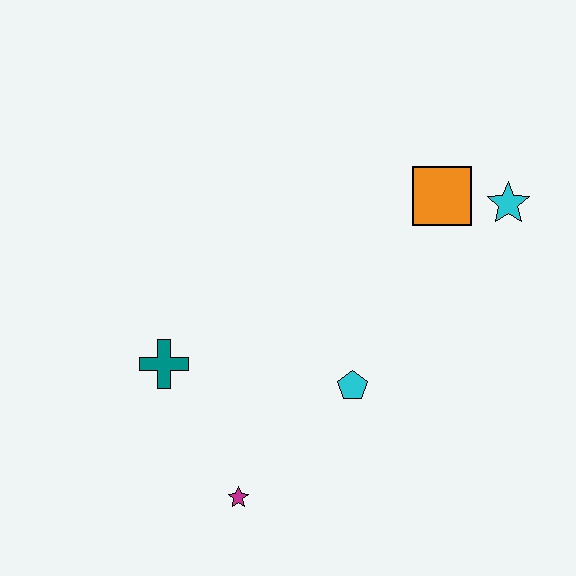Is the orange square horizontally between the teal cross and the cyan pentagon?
No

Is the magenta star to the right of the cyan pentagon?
No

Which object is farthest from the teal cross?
The cyan star is farthest from the teal cross.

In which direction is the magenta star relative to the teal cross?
The magenta star is below the teal cross.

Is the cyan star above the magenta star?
Yes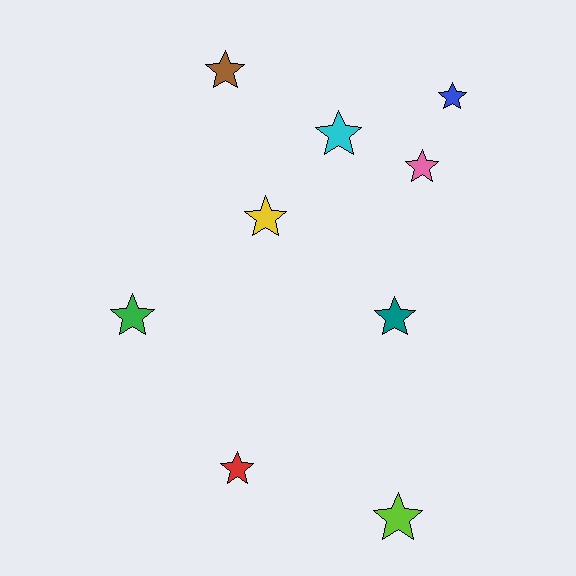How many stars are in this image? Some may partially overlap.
There are 9 stars.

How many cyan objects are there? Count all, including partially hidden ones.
There is 1 cyan object.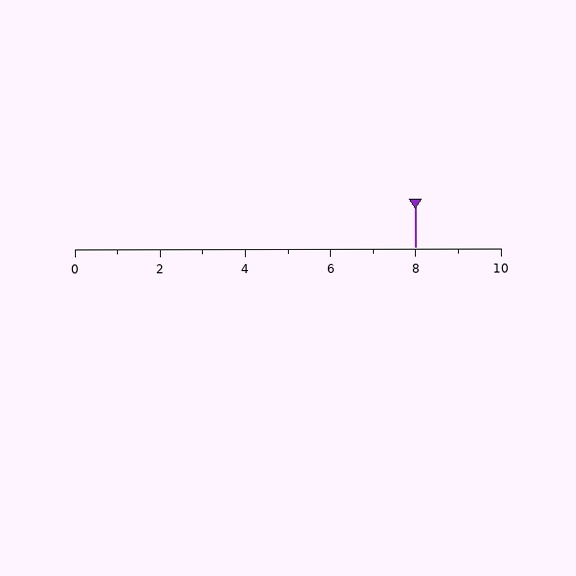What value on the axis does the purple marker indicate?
The marker indicates approximately 8.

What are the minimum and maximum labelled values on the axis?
The axis runs from 0 to 10.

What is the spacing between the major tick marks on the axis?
The major ticks are spaced 2 apart.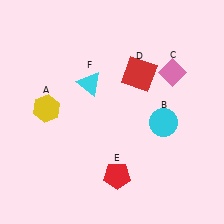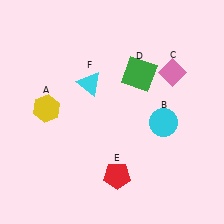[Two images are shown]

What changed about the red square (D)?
In Image 1, D is red. In Image 2, it changed to green.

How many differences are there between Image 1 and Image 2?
There is 1 difference between the two images.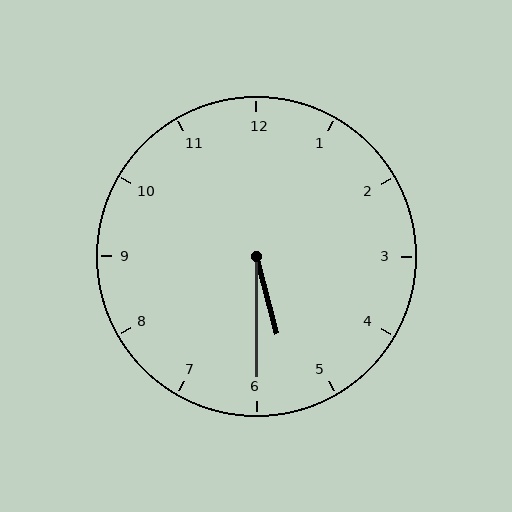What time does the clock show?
5:30.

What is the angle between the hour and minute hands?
Approximately 15 degrees.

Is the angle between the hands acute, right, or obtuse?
It is acute.